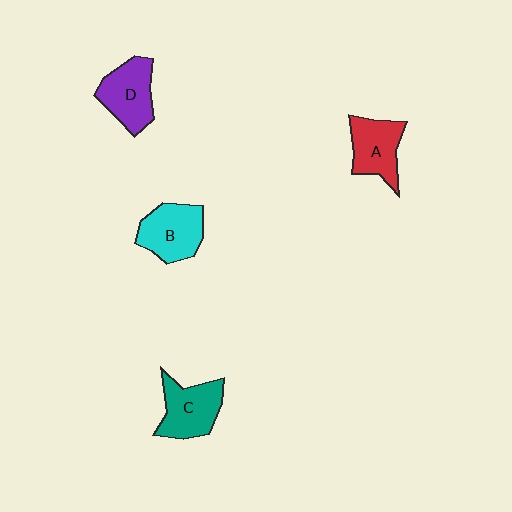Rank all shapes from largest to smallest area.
From largest to smallest: B (cyan), C (teal), D (purple), A (red).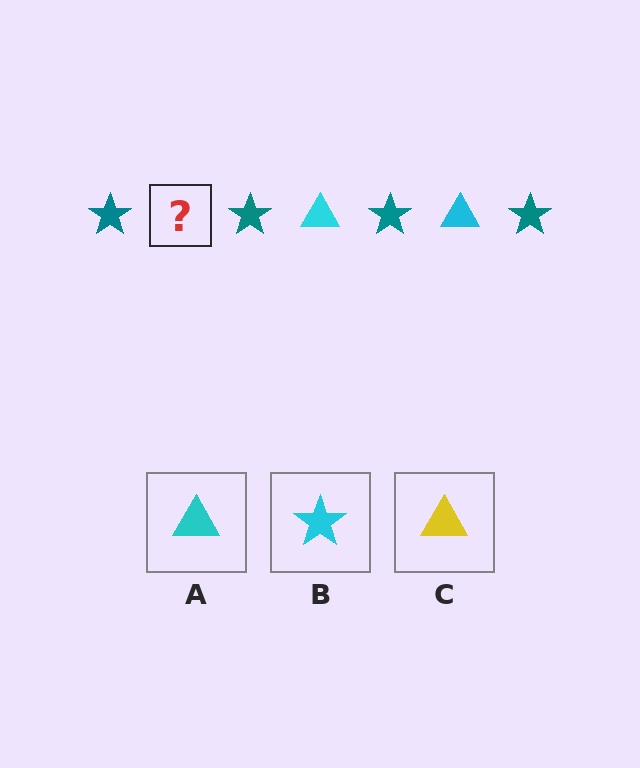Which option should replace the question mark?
Option A.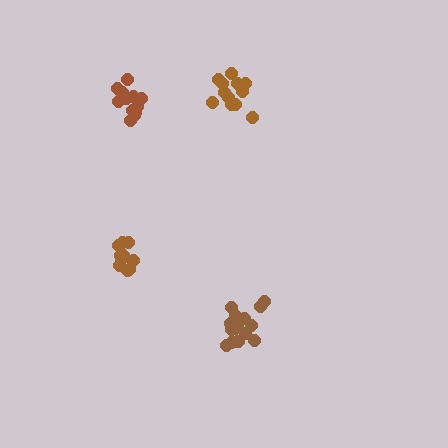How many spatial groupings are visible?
There are 4 spatial groupings.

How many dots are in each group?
Group 1: 15 dots, Group 2: 12 dots, Group 3: 12 dots, Group 4: 10 dots (49 total).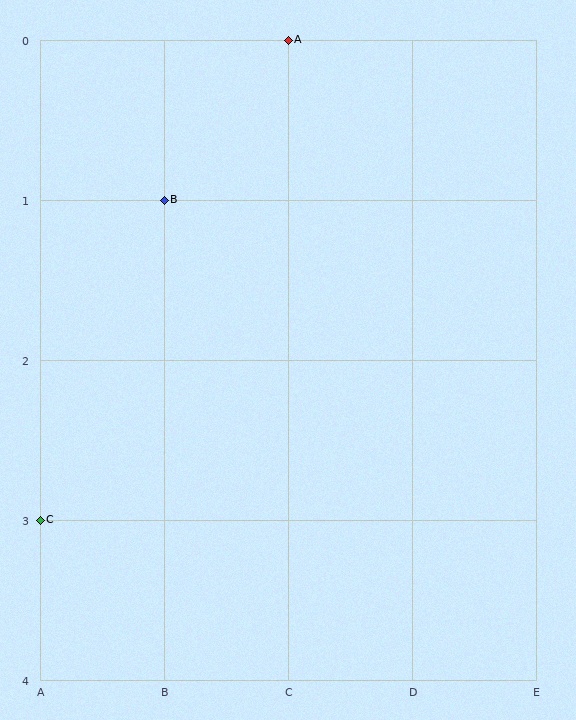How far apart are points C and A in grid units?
Points C and A are 2 columns and 3 rows apart (about 3.6 grid units diagonally).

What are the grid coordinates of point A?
Point A is at grid coordinates (C, 0).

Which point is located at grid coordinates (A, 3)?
Point C is at (A, 3).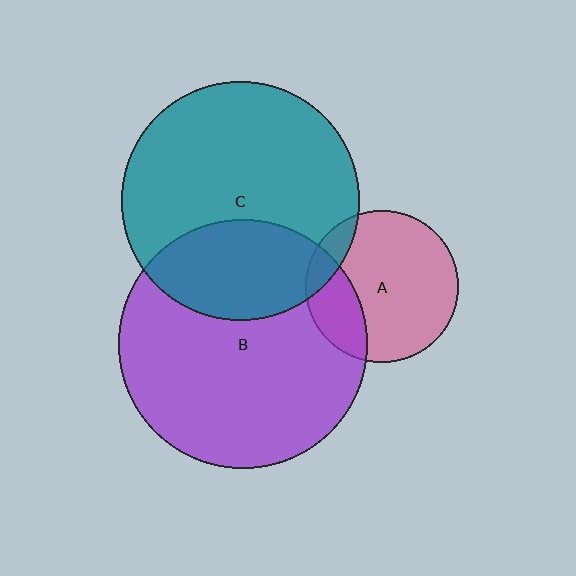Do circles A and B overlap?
Yes.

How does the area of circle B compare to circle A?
Approximately 2.7 times.